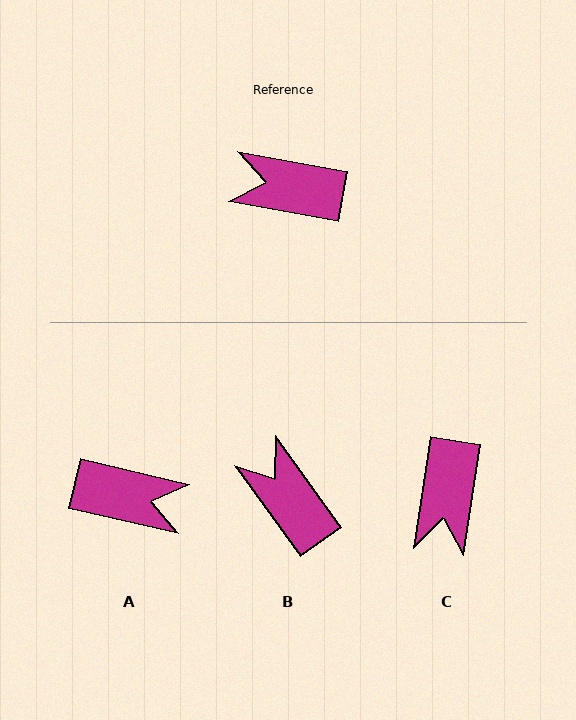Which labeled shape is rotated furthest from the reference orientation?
A, about 177 degrees away.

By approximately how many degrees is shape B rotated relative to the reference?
Approximately 44 degrees clockwise.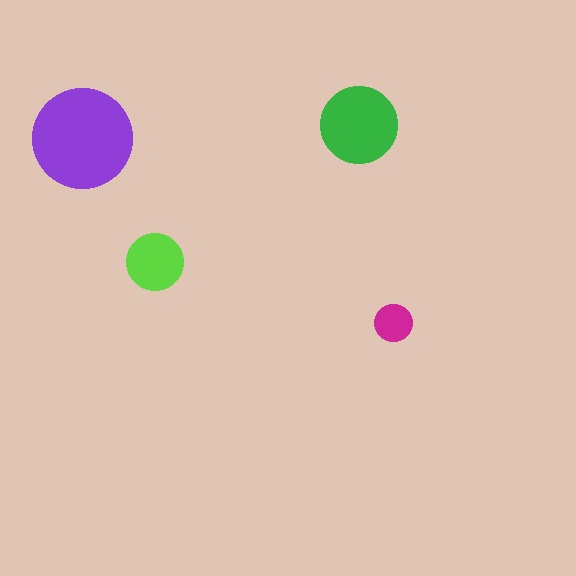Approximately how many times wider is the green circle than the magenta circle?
About 2 times wider.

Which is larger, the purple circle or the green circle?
The purple one.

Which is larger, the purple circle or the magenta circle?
The purple one.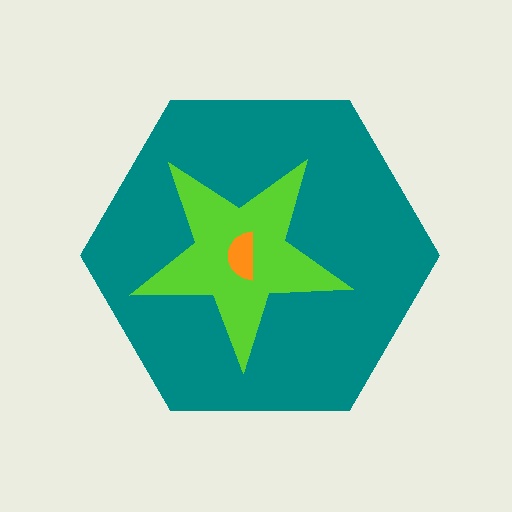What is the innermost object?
The orange semicircle.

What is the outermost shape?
The teal hexagon.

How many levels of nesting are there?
3.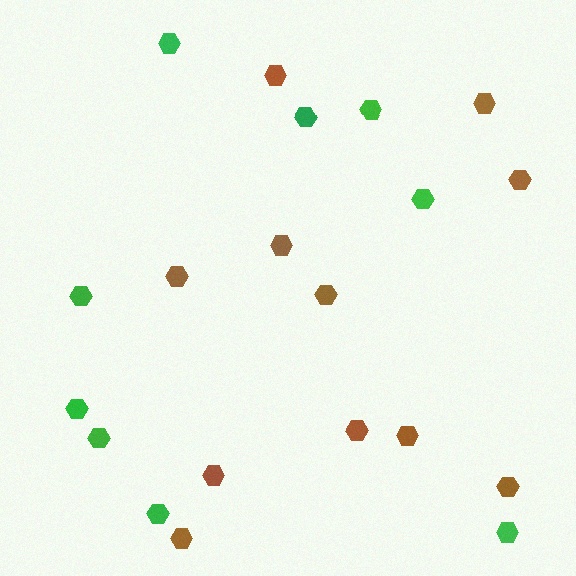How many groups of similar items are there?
There are 2 groups: one group of brown hexagons (11) and one group of green hexagons (9).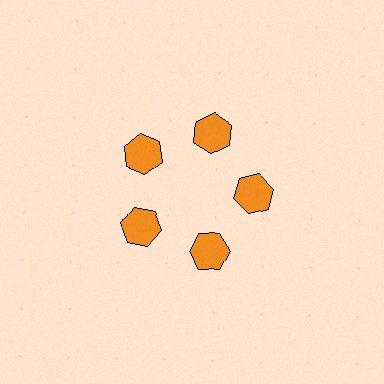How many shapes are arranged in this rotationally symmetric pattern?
There are 5 shapes, arranged in 5 groups of 1.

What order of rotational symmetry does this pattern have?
This pattern has 5-fold rotational symmetry.